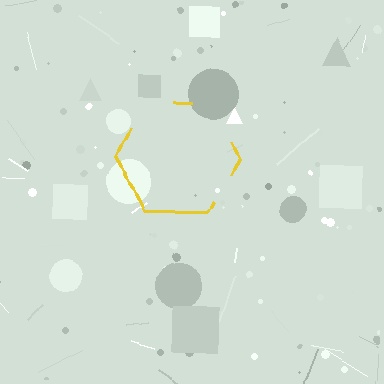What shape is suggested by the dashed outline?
The dashed outline suggests a hexagon.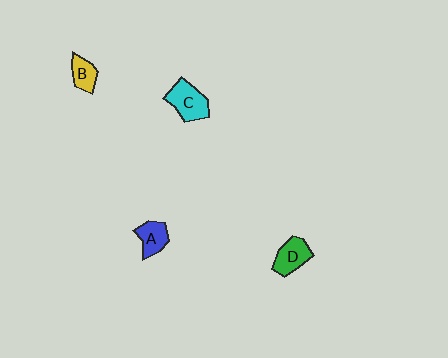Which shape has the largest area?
Shape C (cyan).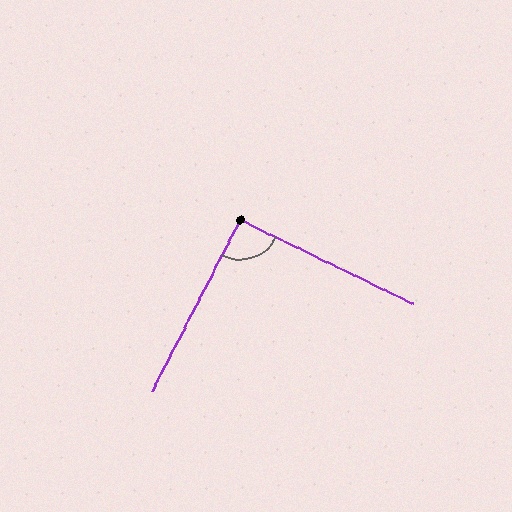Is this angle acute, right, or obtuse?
It is approximately a right angle.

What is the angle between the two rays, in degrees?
Approximately 91 degrees.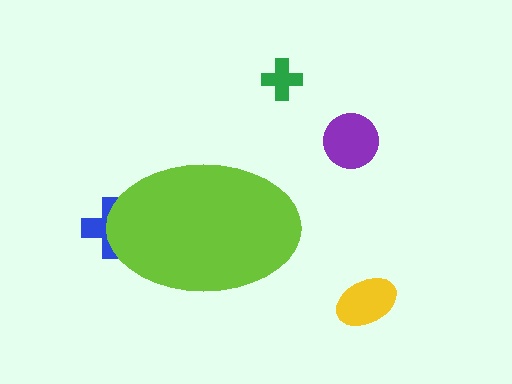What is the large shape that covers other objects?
A lime ellipse.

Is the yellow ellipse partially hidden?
No, the yellow ellipse is fully visible.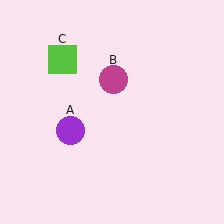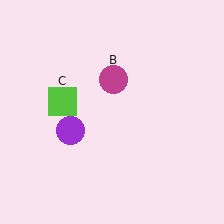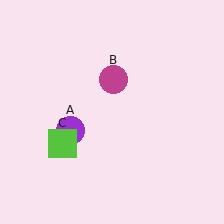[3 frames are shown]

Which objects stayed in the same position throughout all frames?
Purple circle (object A) and magenta circle (object B) remained stationary.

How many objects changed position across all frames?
1 object changed position: lime square (object C).